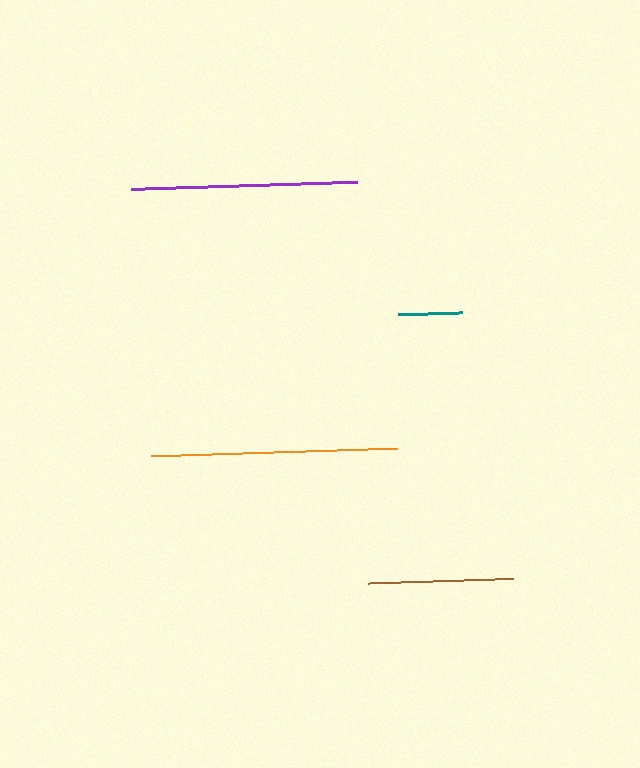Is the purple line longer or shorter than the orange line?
The orange line is longer than the purple line.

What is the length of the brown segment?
The brown segment is approximately 146 pixels long.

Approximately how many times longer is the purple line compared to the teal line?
The purple line is approximately 3.6 times the length of the teal line.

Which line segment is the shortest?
The teal line is the shortest at approximately 63 pixels.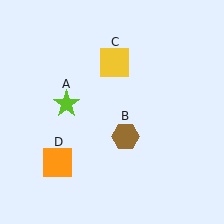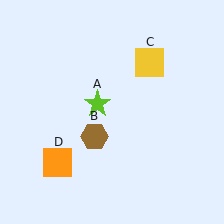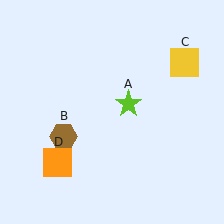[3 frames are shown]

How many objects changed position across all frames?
3 objects changed position: lime star (object A), brown hexagon (object B), yellow square (object C).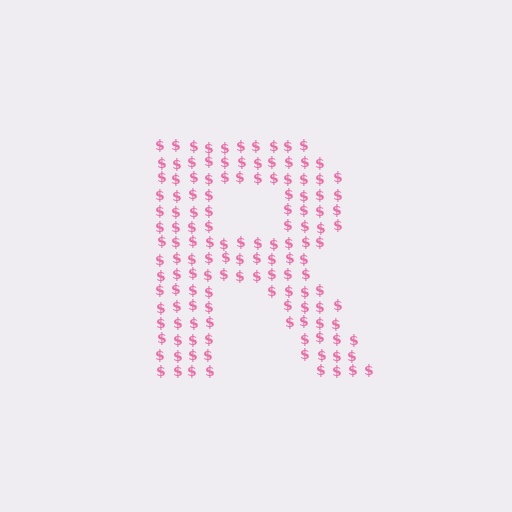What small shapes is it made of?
It is made of small dollar signs.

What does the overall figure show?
The overall figure shows the letter R.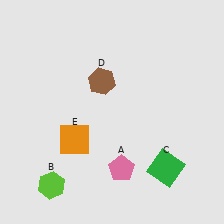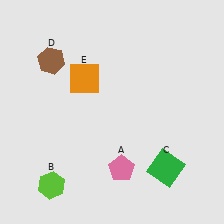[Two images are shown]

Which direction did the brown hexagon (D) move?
The brown hexagon (D) moved left.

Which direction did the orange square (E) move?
The orange square (E) moved up.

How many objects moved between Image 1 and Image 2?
2 objects moved between the two images.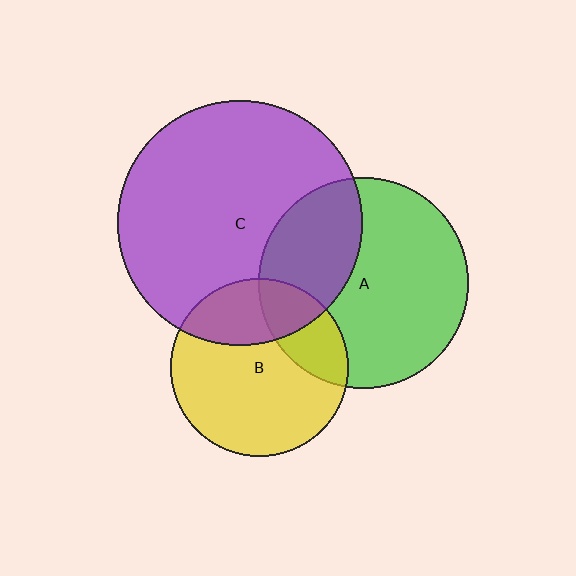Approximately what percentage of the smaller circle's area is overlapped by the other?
Approximately 25%.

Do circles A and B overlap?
Yes.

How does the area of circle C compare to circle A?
Approximately 1.4 times.